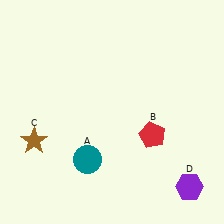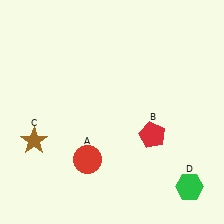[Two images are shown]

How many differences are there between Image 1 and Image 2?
There are 2 differences between the two images.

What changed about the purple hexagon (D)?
In Image 1, D is purple. In Image 2, it changed to green.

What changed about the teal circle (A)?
In Image 1, A is teal. In Image 2, it changed to red.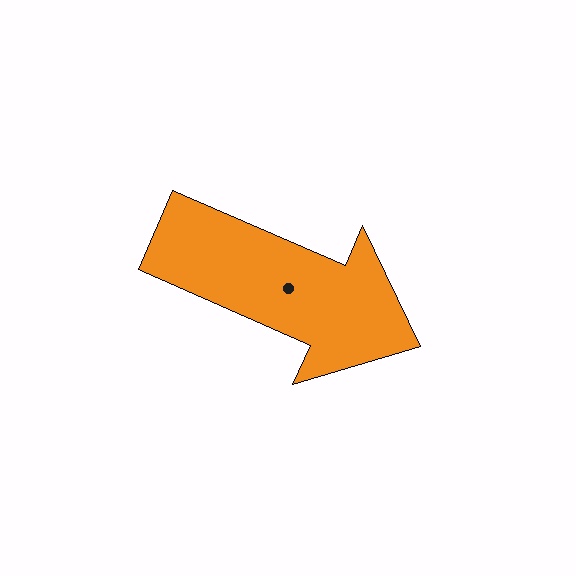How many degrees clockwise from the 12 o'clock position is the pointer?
Approximately 114 degrees.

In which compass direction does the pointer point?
Southeast.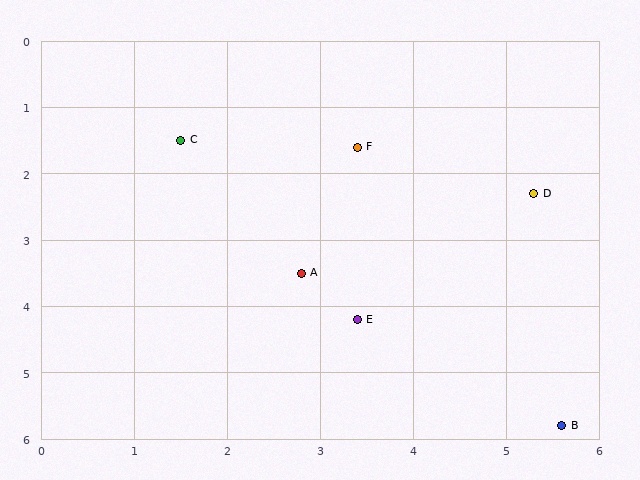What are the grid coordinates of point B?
Point B is at approximately (5.6, 5.8).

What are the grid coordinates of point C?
Point C is at approximately (1.5, 1.5).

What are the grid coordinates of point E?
Point E is at approximately (3.4, 4.2).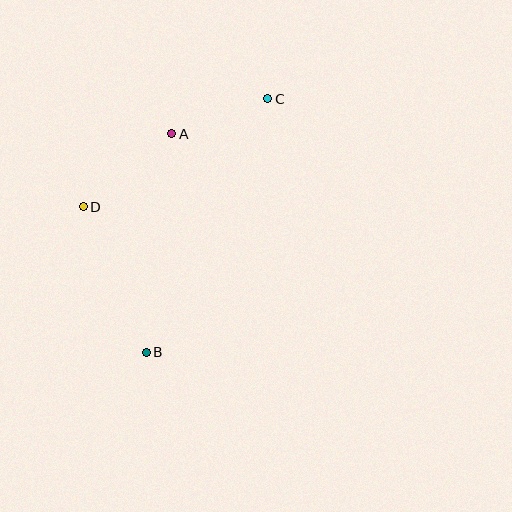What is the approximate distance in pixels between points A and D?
The distance between A and D is approximately 114 pixels.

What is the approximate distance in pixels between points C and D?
The distance between C and D is approximately 214 pixels.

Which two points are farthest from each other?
Points B and C are farthest from each other.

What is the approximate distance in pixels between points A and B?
The distance between A and B is approximately 220 pixels.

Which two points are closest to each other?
Points A and C are closest to each other.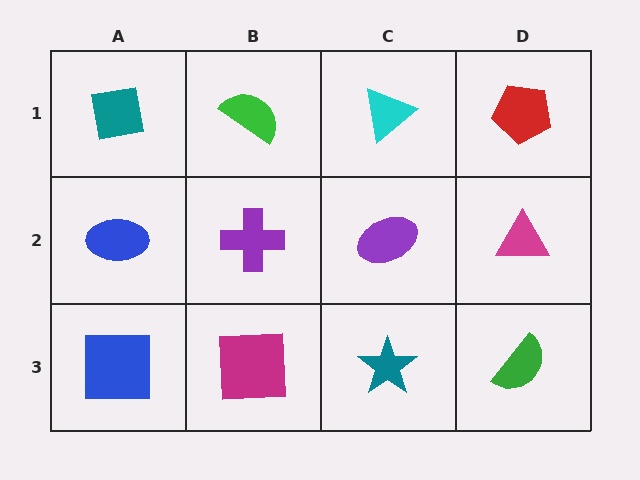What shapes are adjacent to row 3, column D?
A magenta triangle (row 2, column D), a teal star (row 3, column C).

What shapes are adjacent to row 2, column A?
A teal square (row 1, column A), a blue square (row 3, column A), a purple cross (row 2, column B).